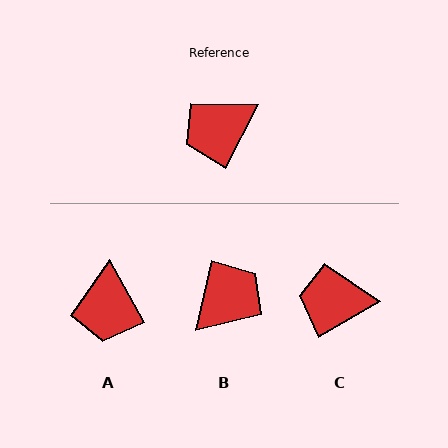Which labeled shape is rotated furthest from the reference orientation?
B, about 166 degrees away.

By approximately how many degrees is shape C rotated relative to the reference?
Approximately 33 degrees clockwise.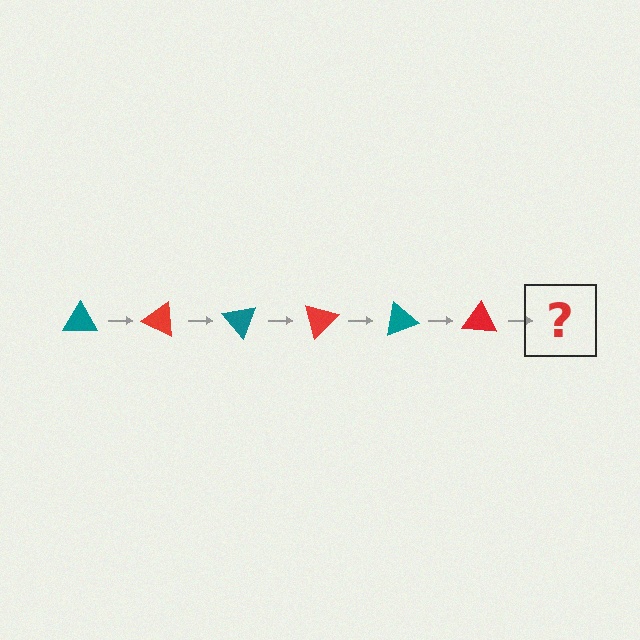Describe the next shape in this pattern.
It should be a teal triangle, rotated 150 degrees from the start.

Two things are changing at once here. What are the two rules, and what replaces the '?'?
The two rules are that it rotates 25 degrees each step and the color cycles through teal and red. The '?' should be a teal triangle, rotated 150 degrees from the start.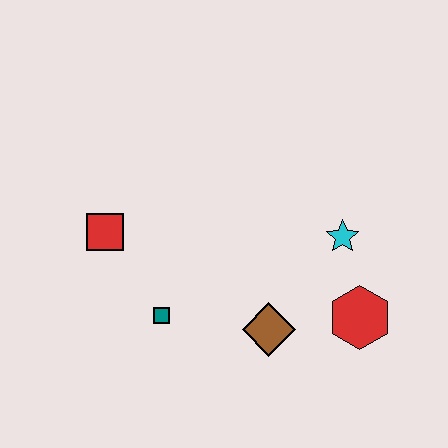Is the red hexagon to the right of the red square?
Yes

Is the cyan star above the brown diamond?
Yes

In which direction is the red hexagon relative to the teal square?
The red hexagon is to the right of the teal square.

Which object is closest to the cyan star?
The red hexagon is closest to the cyan star.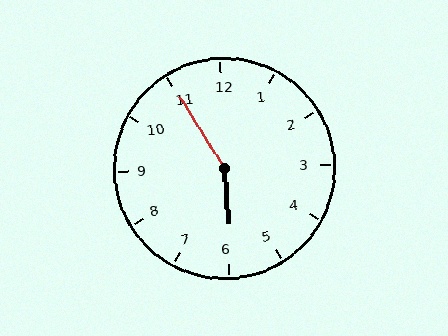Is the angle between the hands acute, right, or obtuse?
It is obtuse.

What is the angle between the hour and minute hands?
Approximately 152 degrees.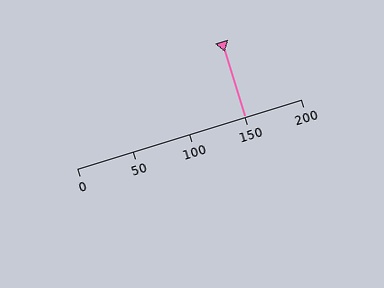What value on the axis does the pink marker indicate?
The marker indicates approximately 150.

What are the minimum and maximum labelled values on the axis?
The axis runs from 0 to 200.